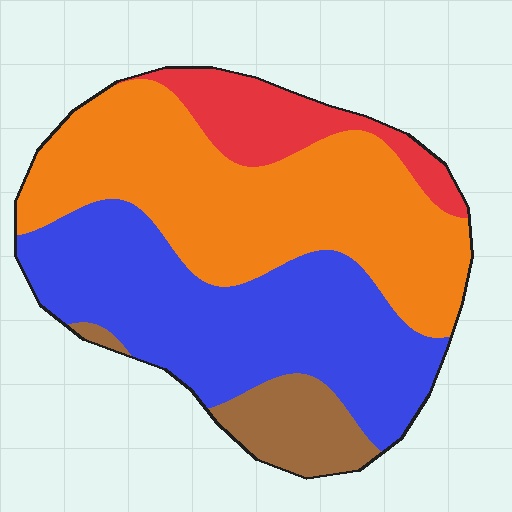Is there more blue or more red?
Blue.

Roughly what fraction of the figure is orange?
Orange covers around 40% of the figure.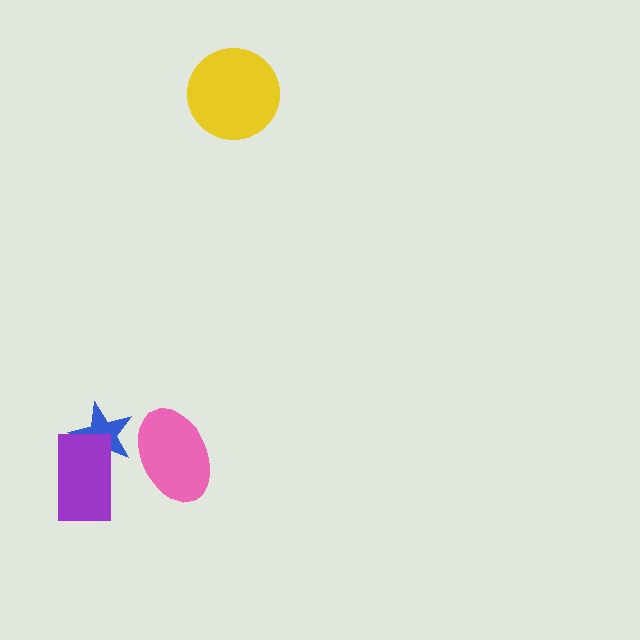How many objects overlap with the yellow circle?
0 objects overlap with the yellow circle.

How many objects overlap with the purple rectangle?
1 object overlaps with the purple rectangle.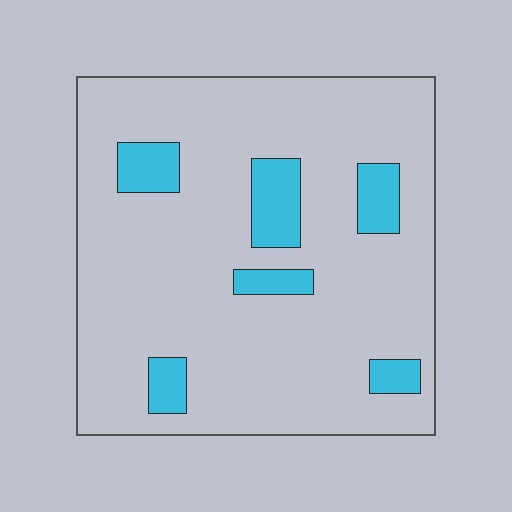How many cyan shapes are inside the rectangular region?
6.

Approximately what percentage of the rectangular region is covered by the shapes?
Approximately 15%.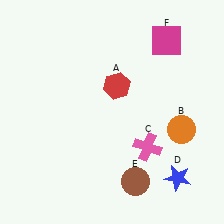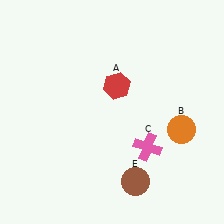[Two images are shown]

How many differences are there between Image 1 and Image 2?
There are 2 differences between the two images.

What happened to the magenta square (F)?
The magenta square (F) was removed in Image 2. It was in the top-right area of Image 1.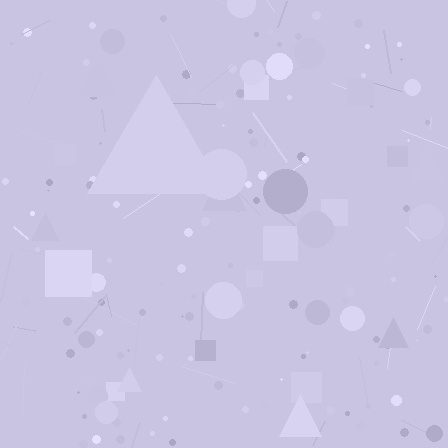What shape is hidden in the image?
A triangle is hidden in the image.